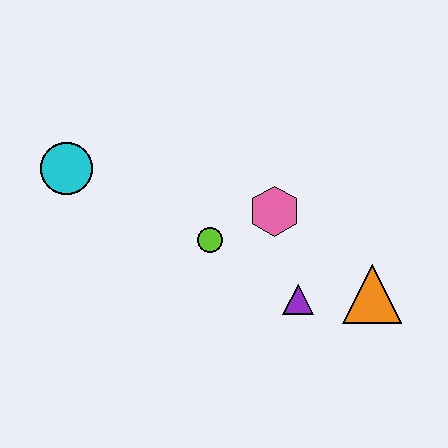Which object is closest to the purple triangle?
The orange triangle is closest to the purple triangle.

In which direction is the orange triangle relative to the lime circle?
The orange triangle is to the right of the lime circle.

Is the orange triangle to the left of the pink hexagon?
No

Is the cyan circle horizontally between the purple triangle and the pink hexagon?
No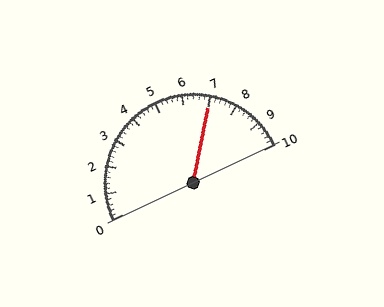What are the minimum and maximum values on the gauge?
The gauge ranges from 0 to 10.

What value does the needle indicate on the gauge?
The needle indicates approximately 7.0.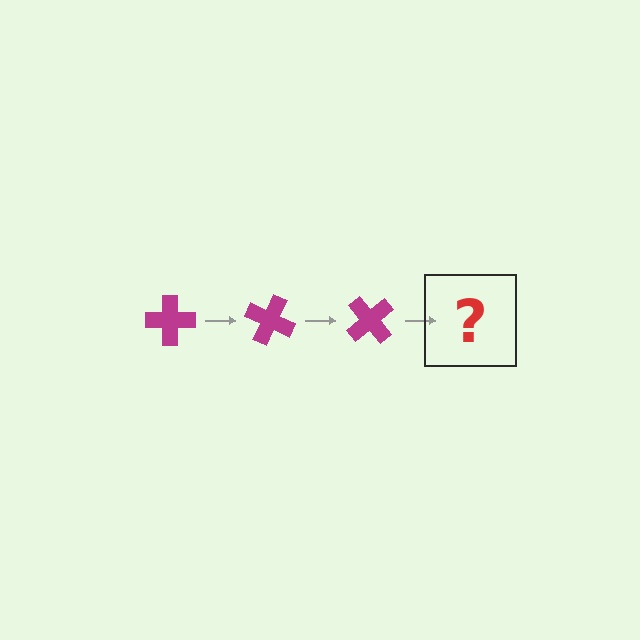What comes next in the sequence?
The next element should be a magenta cross rotated 75 degrees.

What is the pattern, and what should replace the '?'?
The pattern is that the cross rotates 25 degrees each step. The '?' should be a magenta cross rotated 75 degrees.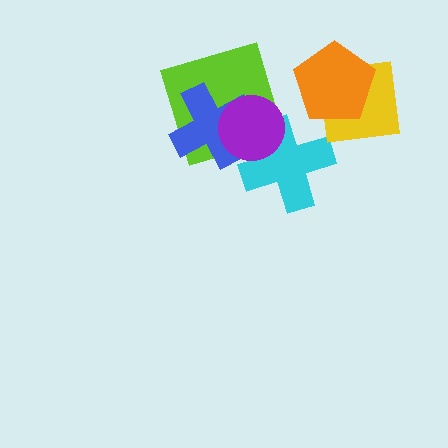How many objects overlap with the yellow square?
1 object overlaps with the yellow square.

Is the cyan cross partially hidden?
Yes, it is partially covered by another shape.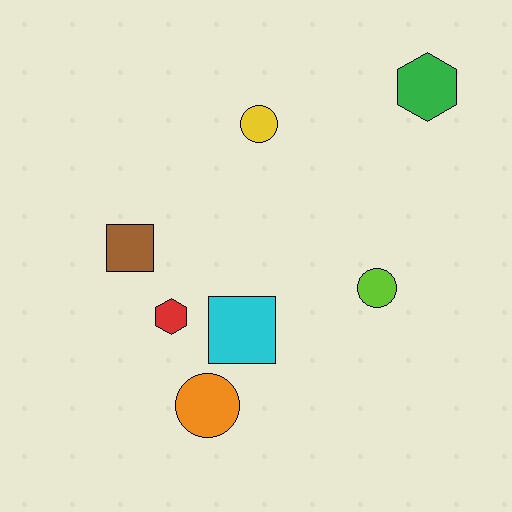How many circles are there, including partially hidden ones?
There are 3 circles.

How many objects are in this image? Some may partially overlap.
There are 7 objects.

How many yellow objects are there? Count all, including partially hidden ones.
There is 1 yellow object.